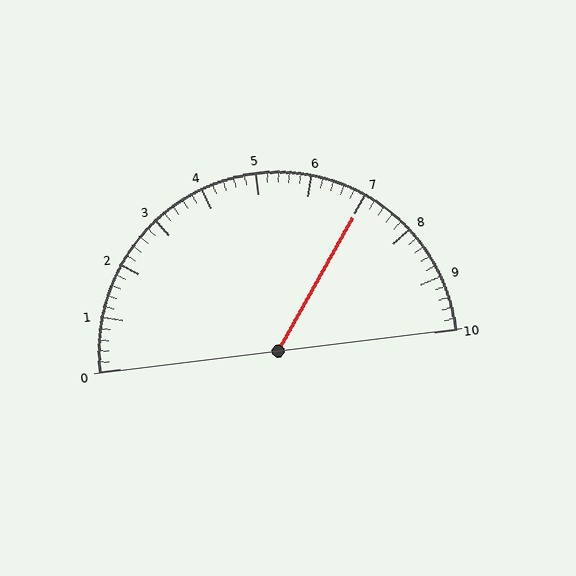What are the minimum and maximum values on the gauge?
The gauge ranges from 0 to 10.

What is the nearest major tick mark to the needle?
The nearest major tick mark is 7.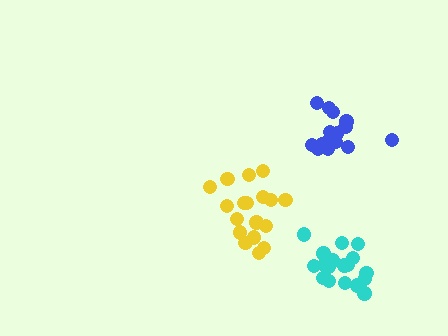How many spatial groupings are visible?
There are 3 spatial groupings.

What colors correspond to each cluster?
The clusters are colored: yellow, blue, cyan.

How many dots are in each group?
Group 1: 18 dots, Group 2: 15 dots, Group 3: 18 dots (51 total).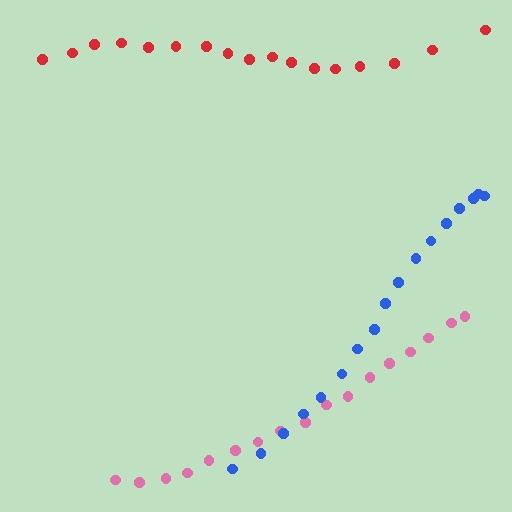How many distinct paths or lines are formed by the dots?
There are 3 distinct paths.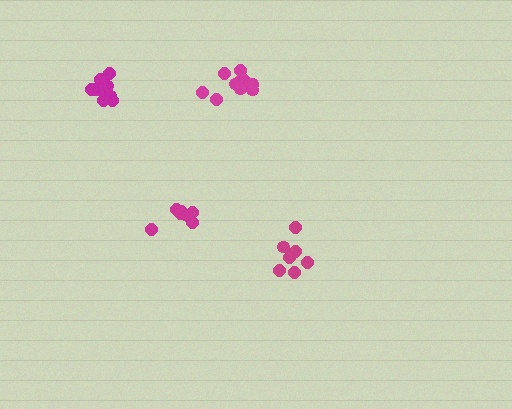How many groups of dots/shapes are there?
There are 4 groups.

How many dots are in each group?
Group 1: 8 dots, Group 2: 7 dots, Group 3: 10 dots, Group 4: 11 dots (36 total).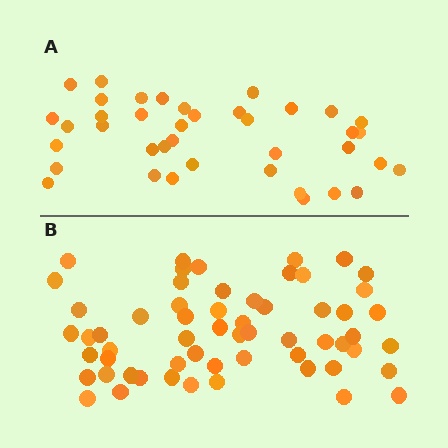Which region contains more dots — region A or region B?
Region B (the bottom region) has more dots.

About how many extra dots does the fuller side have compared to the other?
Region B has approximately 20 more dots than region A.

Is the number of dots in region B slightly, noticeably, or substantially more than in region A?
Region B has substantially more. The ratio is roughly 1.5 to 1.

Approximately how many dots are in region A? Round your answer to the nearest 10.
About 40 dots. (The exact count is 39, which rounds to 40.)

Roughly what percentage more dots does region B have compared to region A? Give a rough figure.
About 50% more.